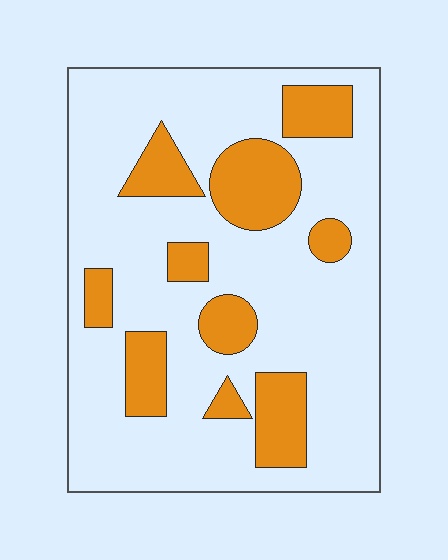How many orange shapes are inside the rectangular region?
10.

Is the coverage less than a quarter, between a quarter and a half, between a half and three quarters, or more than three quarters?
Less than a quarter.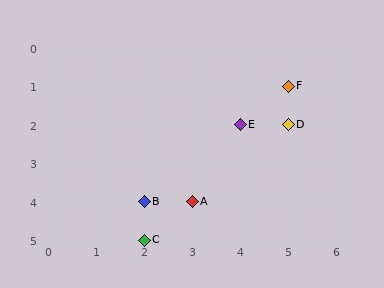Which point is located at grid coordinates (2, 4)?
Point B is at (2, 4).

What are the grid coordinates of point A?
Point A is at grid coordinates (3, 4).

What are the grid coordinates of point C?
Point C is at grid coordinates (2, 5).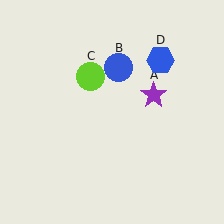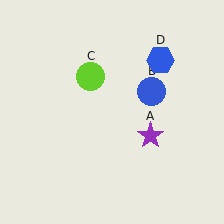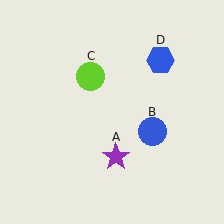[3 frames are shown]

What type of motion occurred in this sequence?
The purple star (object A), blue circle (object B) rotated clockwise around the center of the scene.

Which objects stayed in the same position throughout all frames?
Lime circle (object C) and blue hexagon (object D) remained stationary.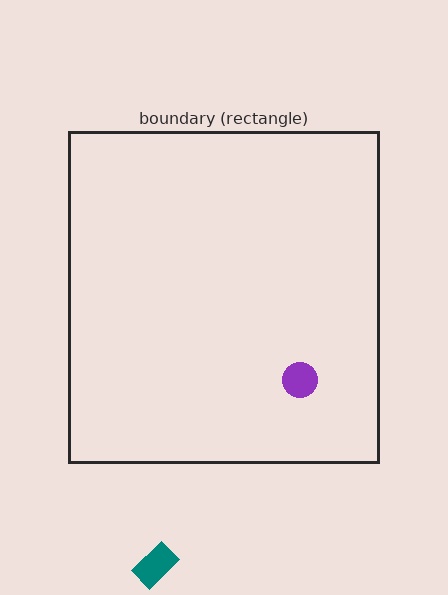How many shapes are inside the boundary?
1 inside, 1 outside.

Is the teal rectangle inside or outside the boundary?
Outside.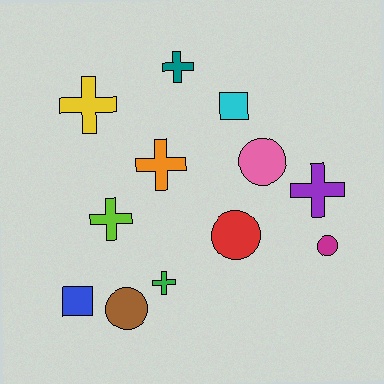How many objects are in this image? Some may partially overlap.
There are 12 objects.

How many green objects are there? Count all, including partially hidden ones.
There is 1 green object.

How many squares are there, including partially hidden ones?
There are 2 squares.